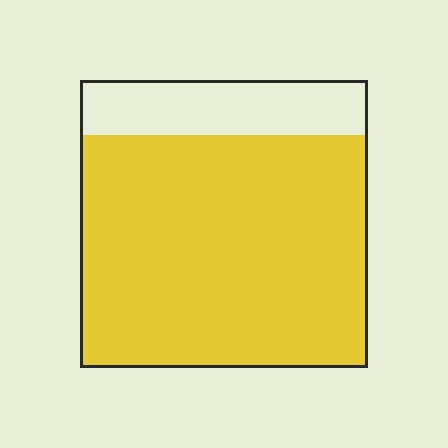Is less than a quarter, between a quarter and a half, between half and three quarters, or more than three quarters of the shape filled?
More than three quarters.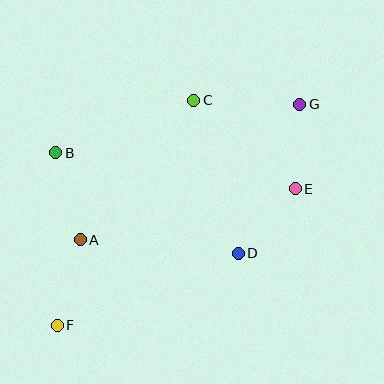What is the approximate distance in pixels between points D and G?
The distance between D and G is approximately 161 pixels.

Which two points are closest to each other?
Points E and G are closest to each other.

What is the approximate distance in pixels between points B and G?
The distance between B and G is approximately 249 pixels.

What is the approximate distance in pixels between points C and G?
The distance between C and G is approximately 106 pixels.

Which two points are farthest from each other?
Points F and G are farthest from each other.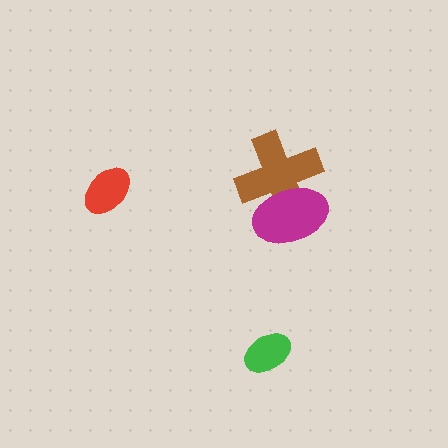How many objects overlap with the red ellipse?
0 objects overlap with the red ellipse.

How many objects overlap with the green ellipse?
0 objects overlap with the green ellipse.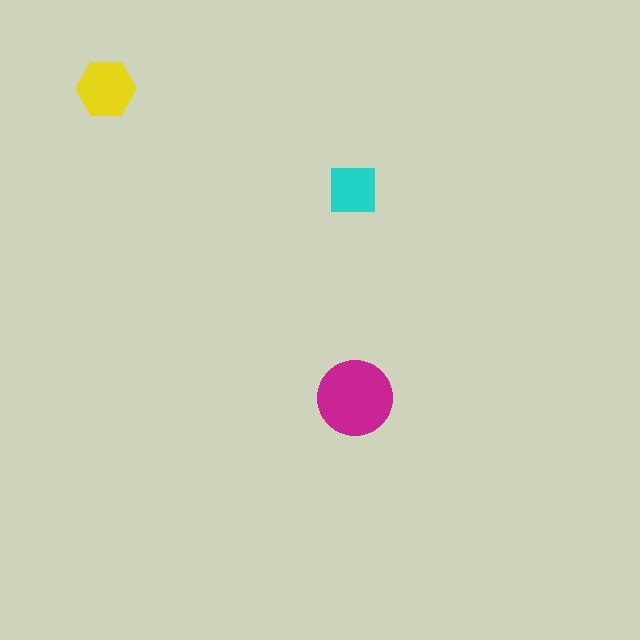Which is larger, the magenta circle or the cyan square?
The magenta circle.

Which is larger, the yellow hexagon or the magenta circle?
The magenta circle.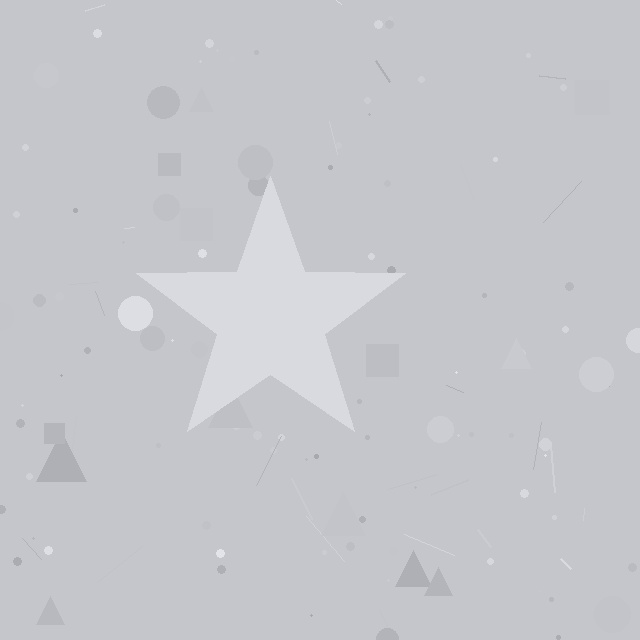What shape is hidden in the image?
A star is hidden in the image.